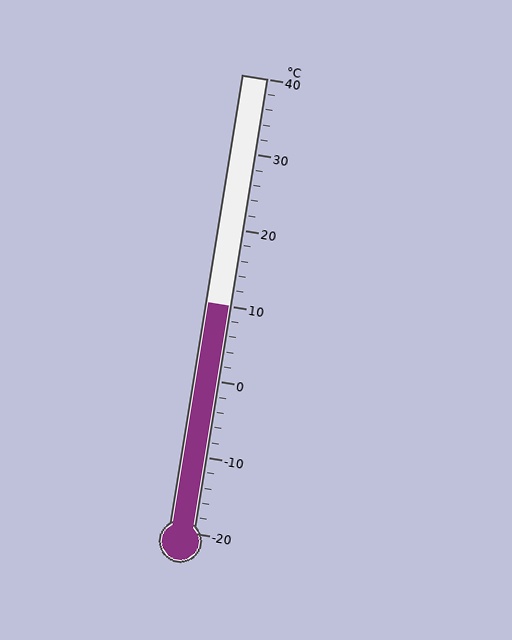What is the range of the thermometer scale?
The thermometer scale ranges from -20°C to 40°C.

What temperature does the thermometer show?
The thermometer shows approximately 10°C.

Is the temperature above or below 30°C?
The temperature is below 30°C.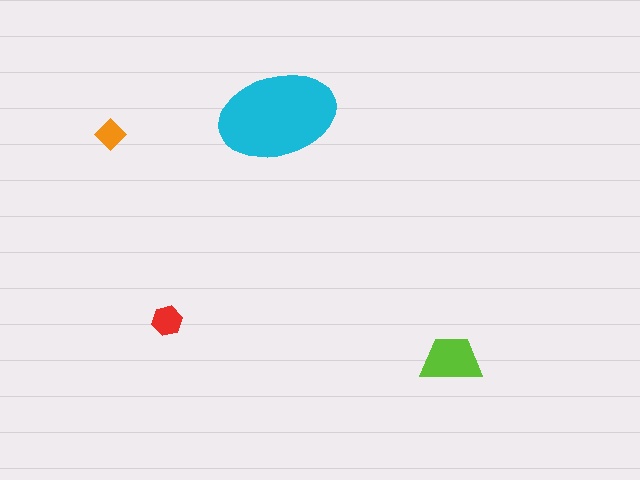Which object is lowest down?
The lime trapezoid is bottommost.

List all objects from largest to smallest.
The cyan ellipse, the lime trapezoid, the red hexagon, the orange diamond.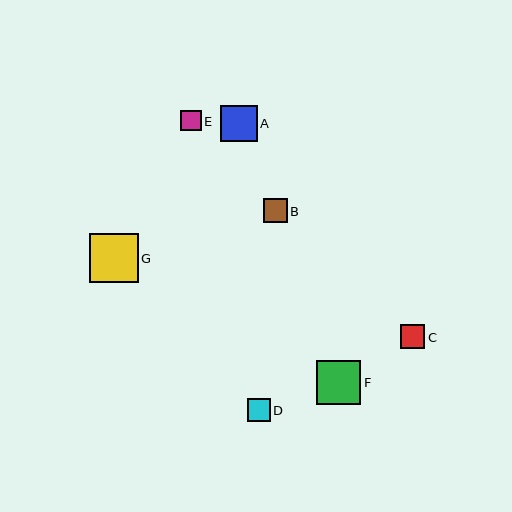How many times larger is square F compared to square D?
Square F is approximately 1.9 times the size of square D.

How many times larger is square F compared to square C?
Square F is approximately 1.8 times the size of square C.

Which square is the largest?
Square G is the largest with a size of approximately 49 pixels.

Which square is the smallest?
Square E is the smallest with a size of approximately 20 pixels.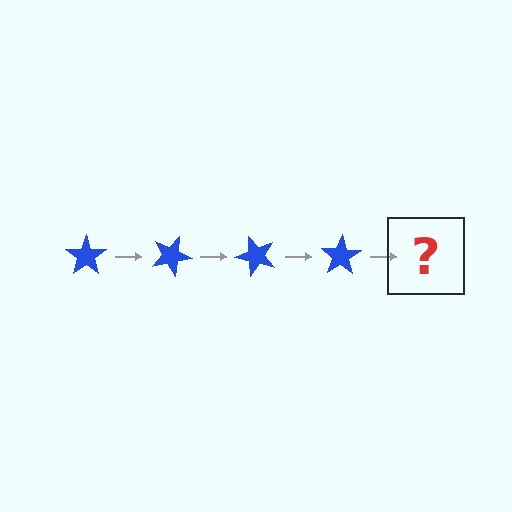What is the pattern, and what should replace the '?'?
The pattern is that the star rotates 25 degrees each step. The '?' should be a blue star rotated 100 degrees.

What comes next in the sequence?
The next element should be a blue star rotated 100 degrees.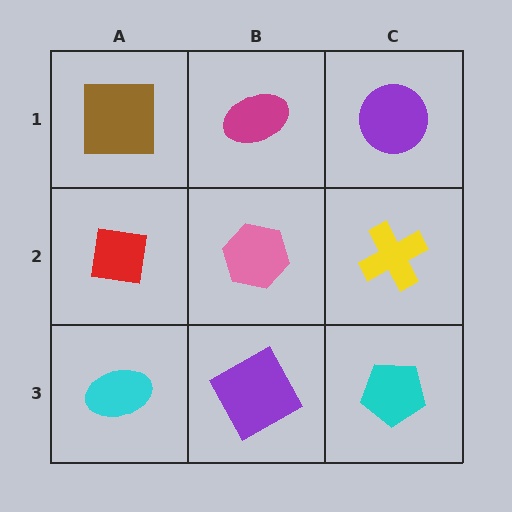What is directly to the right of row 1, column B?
A purple circle.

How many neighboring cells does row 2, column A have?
3.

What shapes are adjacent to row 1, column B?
A pink hexagon (row 2, column B), a brown square (row 1, column A), a purple circle (row 1, column C).